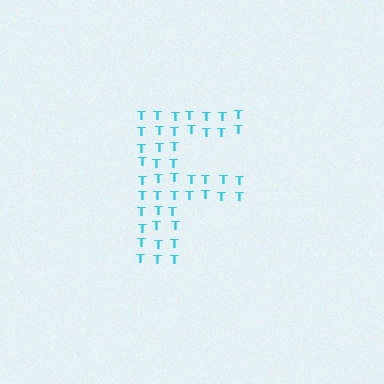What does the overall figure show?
The overall figure shows the letter F.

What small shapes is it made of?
It is made of small letter T's.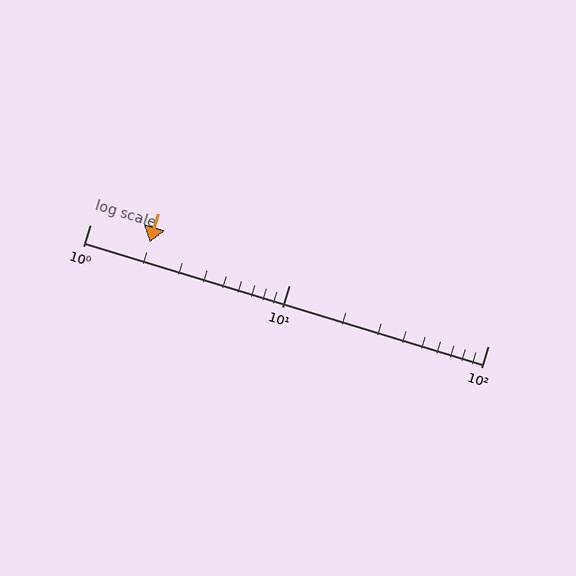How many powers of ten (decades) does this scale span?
The scale spans 2 decades, from 1 to 100.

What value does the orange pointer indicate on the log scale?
The pointer indicates approximately 2.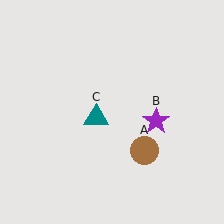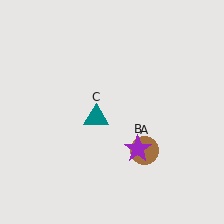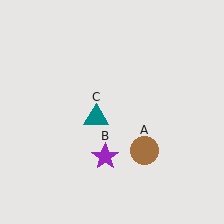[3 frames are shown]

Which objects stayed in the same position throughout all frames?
Brown circle (object A) and teal triangle (object C) remained stationary.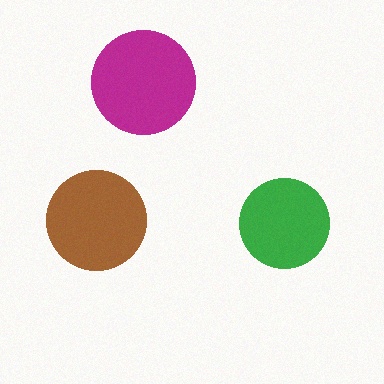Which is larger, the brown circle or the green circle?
The brown one.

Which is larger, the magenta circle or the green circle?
The magenta one.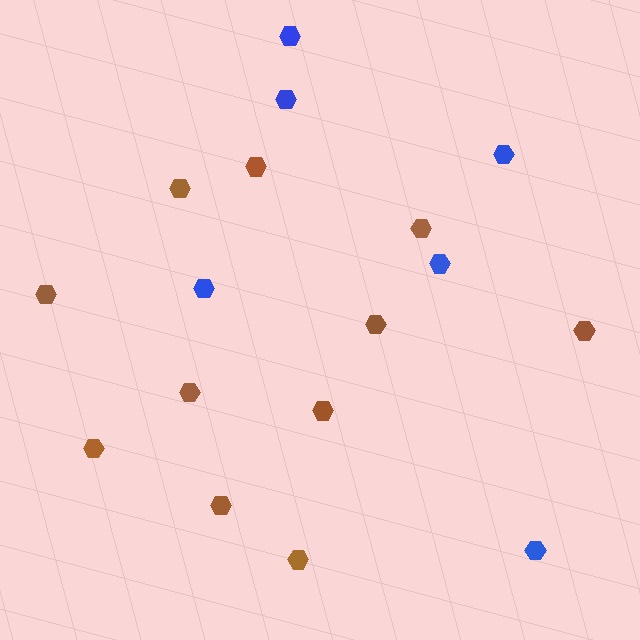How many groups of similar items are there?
There are 2 groups: one group of blue hexagons (6) and one group of brown hexagons (11).